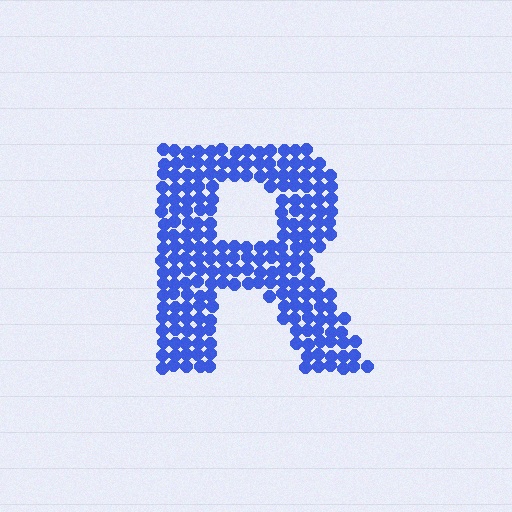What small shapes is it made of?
It is made of small circles.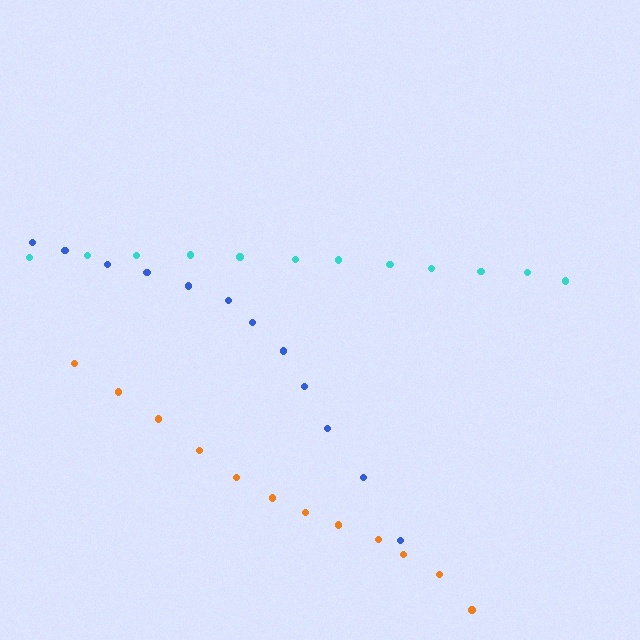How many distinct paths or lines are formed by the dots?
There are 3 distinct paths.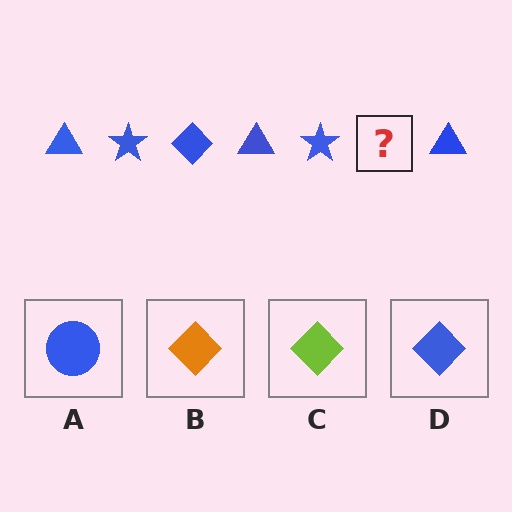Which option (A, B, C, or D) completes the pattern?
D.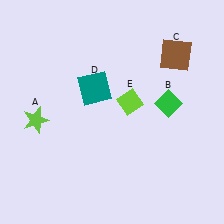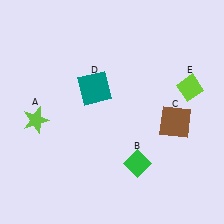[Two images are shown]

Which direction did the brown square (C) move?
The brown square (C) moved down.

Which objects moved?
The objects that moved are: the green diamond (B), the brown square (C), the lime diamond (E).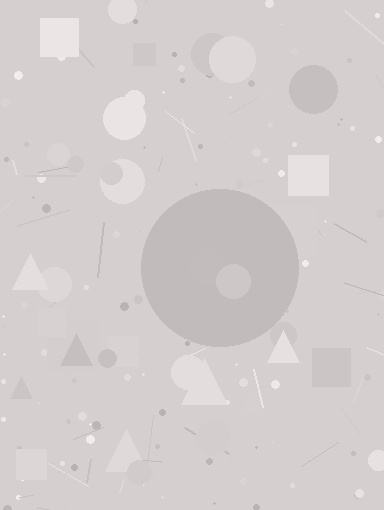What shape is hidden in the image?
A circle is hidden in the image.